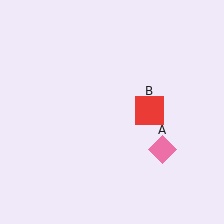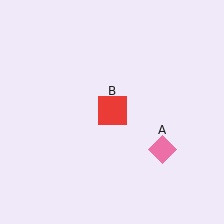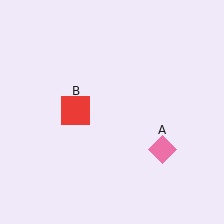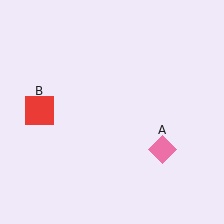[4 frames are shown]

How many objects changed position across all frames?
1 object changed position: red square (object B).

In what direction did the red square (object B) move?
The red square (object B) moved left.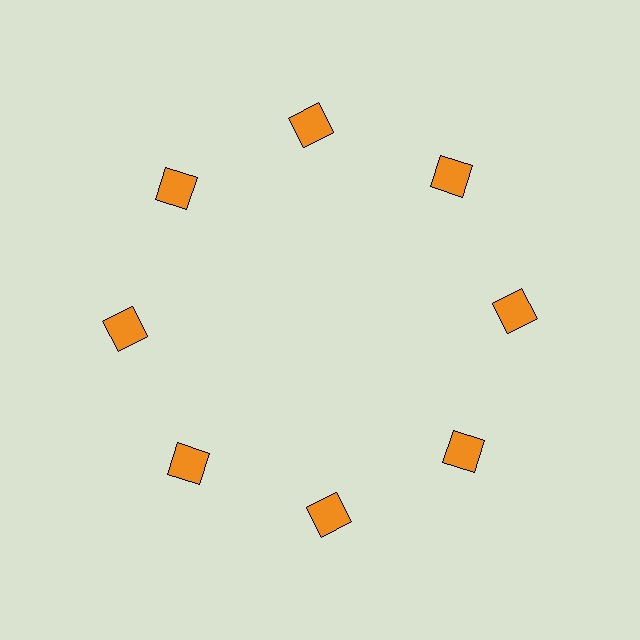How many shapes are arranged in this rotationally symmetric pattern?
There are 8 shapes, arranged in 8 groups of 1.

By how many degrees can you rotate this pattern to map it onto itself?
The pattern maps onto itself every 45 degrees of rotation.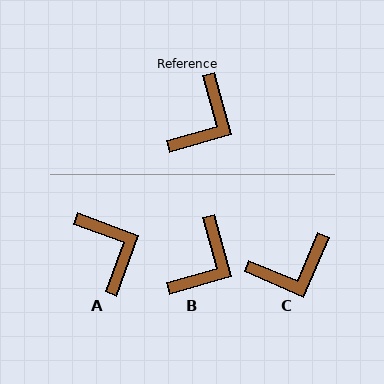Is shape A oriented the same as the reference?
No, it is off by about 54 degrees.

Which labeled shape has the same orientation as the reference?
B.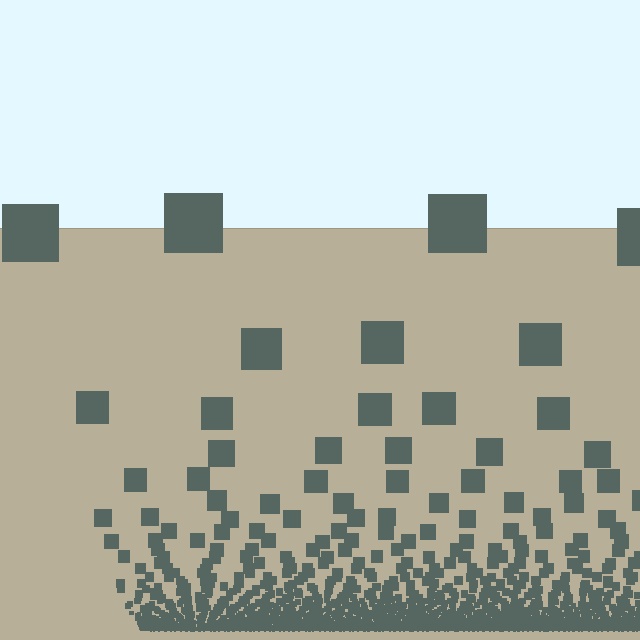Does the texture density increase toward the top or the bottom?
Density increases toward the bottom.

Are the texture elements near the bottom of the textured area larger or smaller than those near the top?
Smaller. The gradient is inverted — elements near the bottom are smaller and denser.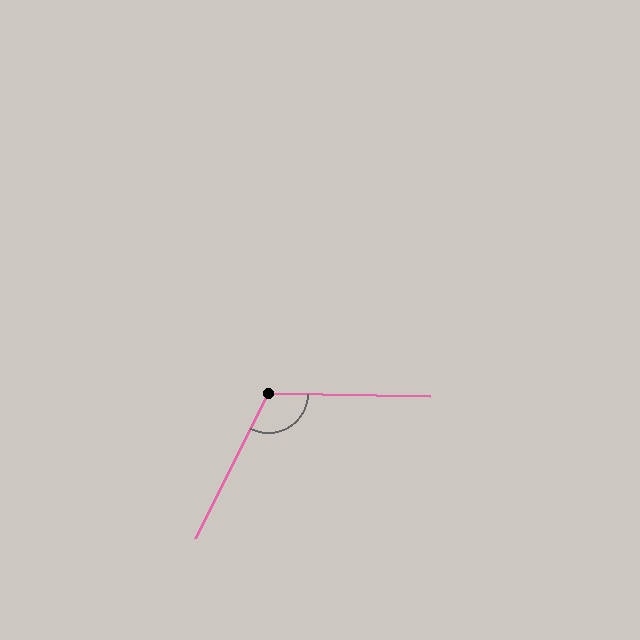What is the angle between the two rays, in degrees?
Approximately 116 degrees.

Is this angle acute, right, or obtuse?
It is obtuse.